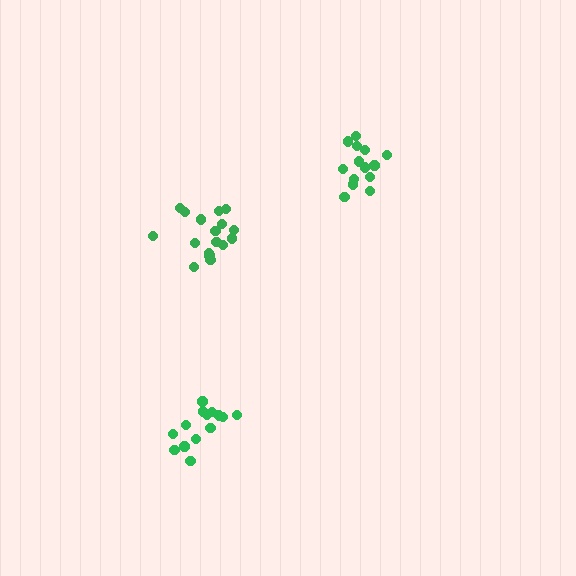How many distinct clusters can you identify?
There are 3 distinct clusters.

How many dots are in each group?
Group 1: 17 dots, Group 2: 14 dots, Group 3: 14 dots (45 total).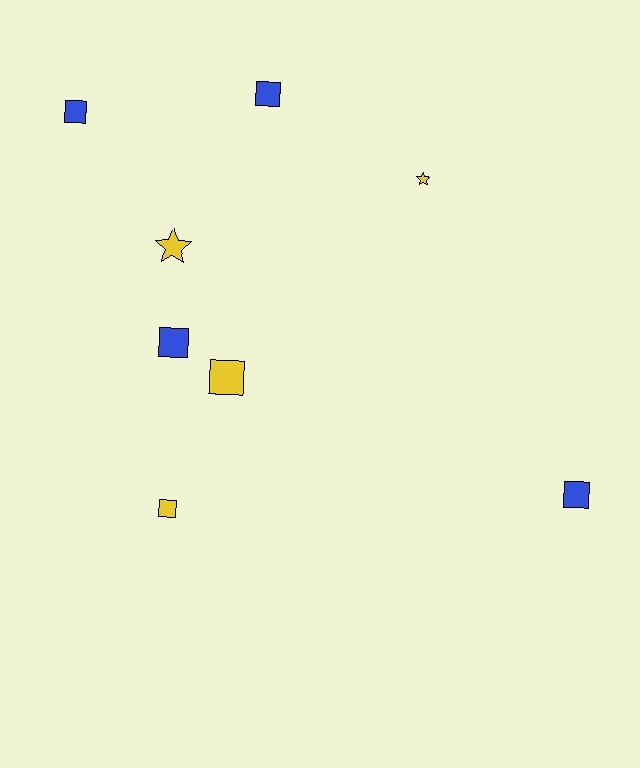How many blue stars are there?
There are no blue stars.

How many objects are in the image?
There are 8 objects.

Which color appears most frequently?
Blue, with 4 objects.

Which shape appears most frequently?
Square, with 6 objects.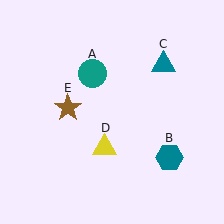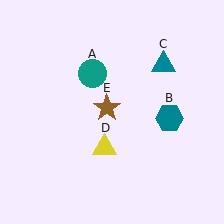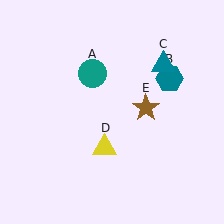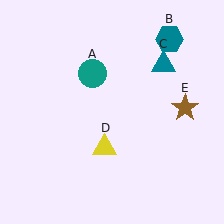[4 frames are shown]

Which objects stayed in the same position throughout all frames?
Teal circle (object A) and teal triangle (object C) and yellow triangle (object D) remained stationary.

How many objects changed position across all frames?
2 objects changed position: teal hexagon (object B), brown star (object E).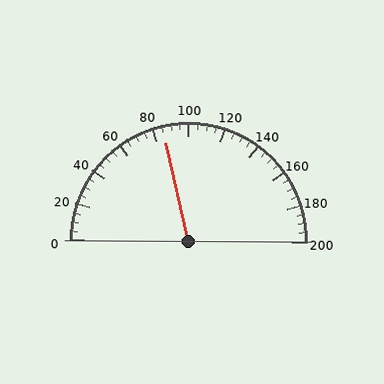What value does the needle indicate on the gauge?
The needle indicates approximately 85.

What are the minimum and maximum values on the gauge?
The gauge ranges from 0 to 200.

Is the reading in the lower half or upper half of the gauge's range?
The reading is in the lower half of the range (0 to 200).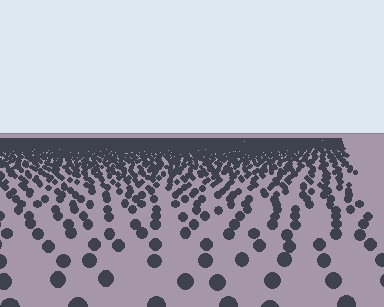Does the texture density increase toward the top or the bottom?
Density increases toward the top.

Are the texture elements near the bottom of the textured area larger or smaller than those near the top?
Larger. Near the bottom, elements are closer to the viewer and appear at a bigger on-screen size.